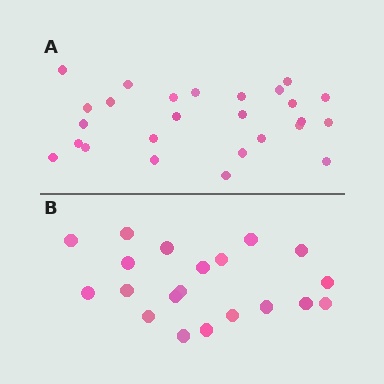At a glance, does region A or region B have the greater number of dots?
Region A (the top region) has more dots.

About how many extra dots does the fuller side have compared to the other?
Region A has about 6 more dots than region B.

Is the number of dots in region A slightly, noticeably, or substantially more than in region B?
Region A has noticeably more, but not dramatically so. The ratio is roughly 1.3 to 1.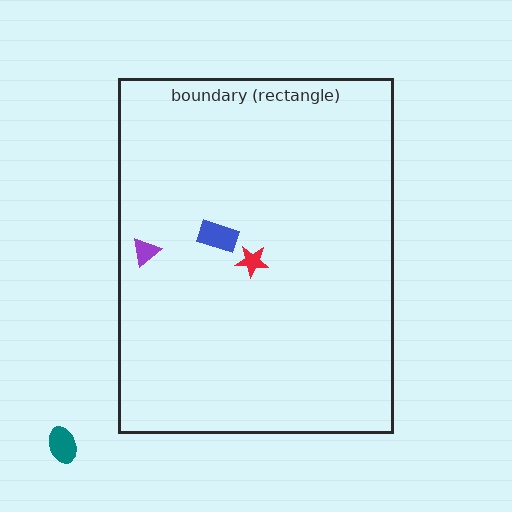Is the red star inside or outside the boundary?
Inside.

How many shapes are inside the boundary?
3 inside, 1 outside.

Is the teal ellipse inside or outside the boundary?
Outside.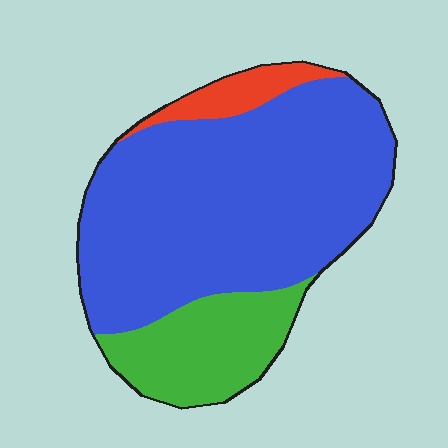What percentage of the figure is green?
Green takes up about one fifth (1/5) of the figure.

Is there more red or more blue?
Blue.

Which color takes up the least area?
Red, at roughly 5%.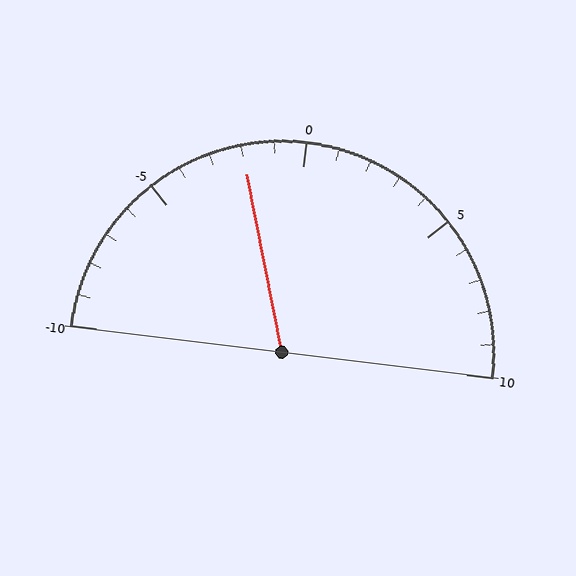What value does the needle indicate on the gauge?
The needle indicates approximately -2.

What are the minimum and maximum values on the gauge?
The gauge ranges from -10 to 10.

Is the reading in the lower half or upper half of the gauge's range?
The reading is in the lower half of the range (-10 to 10).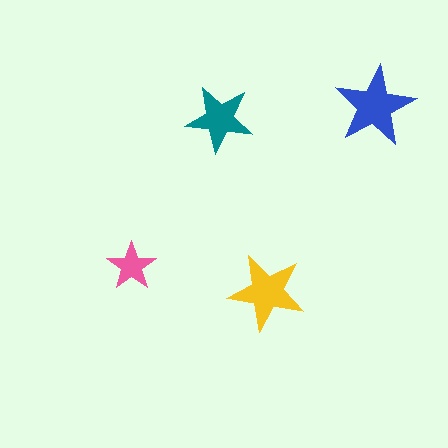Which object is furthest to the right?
The blue star is rightmost.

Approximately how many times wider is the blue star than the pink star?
About 1.5 times wider.